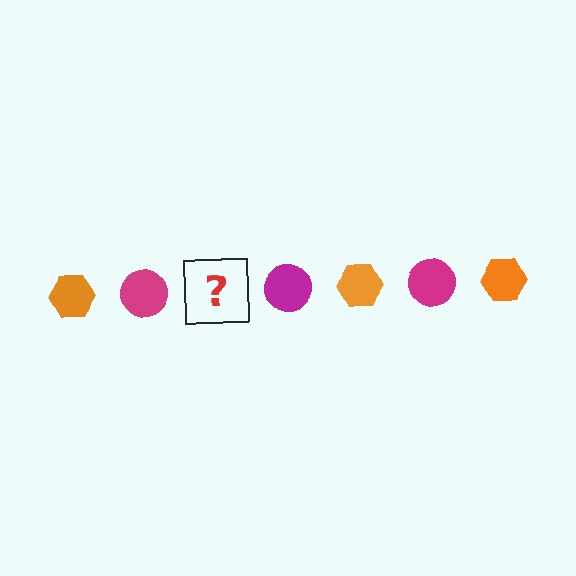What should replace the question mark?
The question mark should be replaced with an orange hexagon.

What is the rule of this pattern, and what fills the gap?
The rule is that the pattern alternates between orange hexagon and magenta circle. The gap should be filled with an orange hexagon.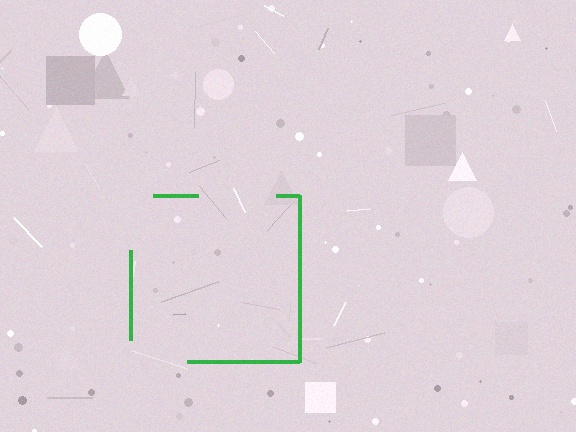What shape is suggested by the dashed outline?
The dashed outline suggests a square.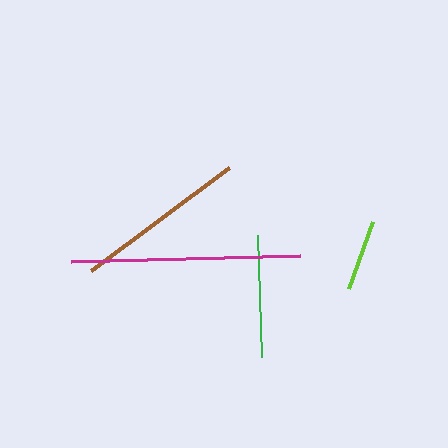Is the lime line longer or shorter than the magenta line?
The magenta line is longer than the lime line.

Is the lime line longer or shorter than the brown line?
The brown line is longer than the lime line.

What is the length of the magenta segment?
The magenta segment is approximately 230 pixels long.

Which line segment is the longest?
The magenta line is the longest at approximately 230 pixels.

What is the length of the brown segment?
The brown segment is approximately 172 pixels long.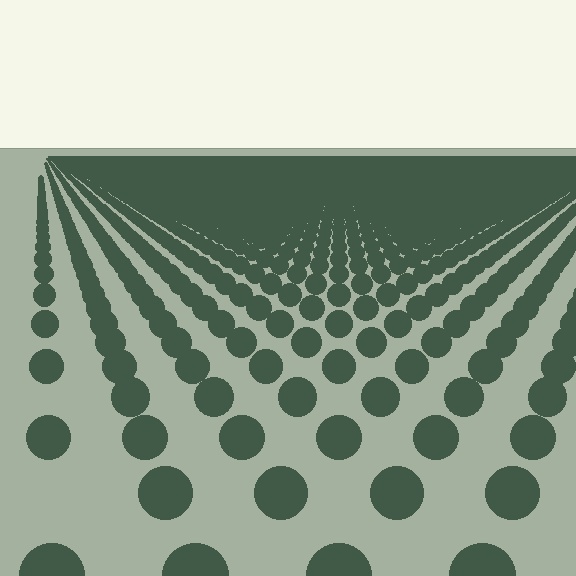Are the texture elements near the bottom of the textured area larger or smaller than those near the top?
Larger. Near the bottom, elements are closer to the viewer and appear at a bigger on-screen size.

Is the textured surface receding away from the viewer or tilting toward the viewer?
The surface is receding away from the viewer. Texture elements get smaller and denser toward the top.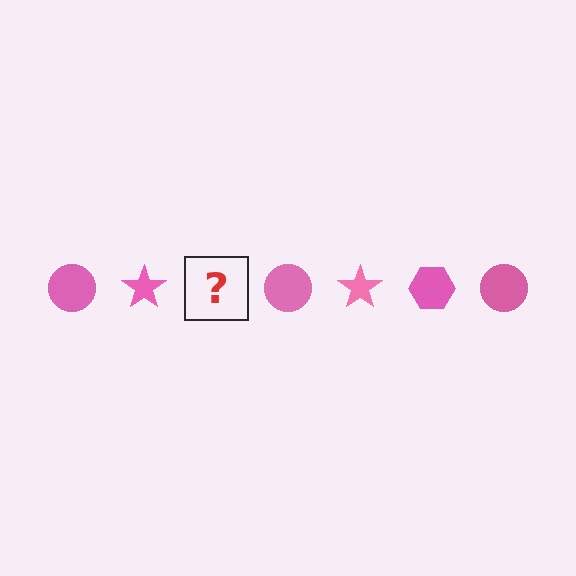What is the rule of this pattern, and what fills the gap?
The rule is that the pattern cycles through circle, star, hexagon shapes in pink. The gap should be filled with a pink hexagon.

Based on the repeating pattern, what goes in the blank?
The blank should be a pink hexagon.